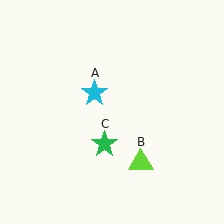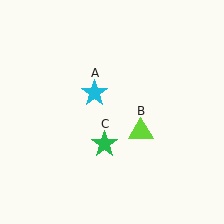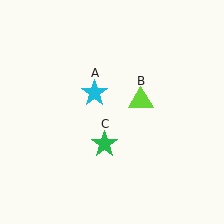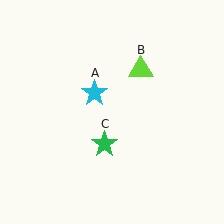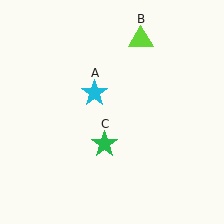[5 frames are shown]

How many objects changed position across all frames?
1 object changed position: lime triangle (object B).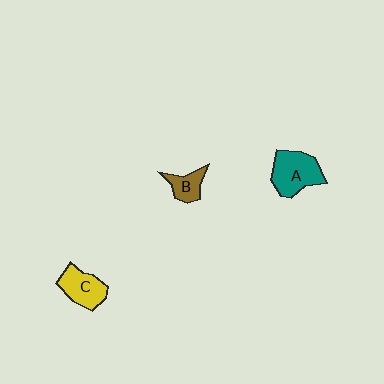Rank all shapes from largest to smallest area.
From largest to smallest: A (teal), C (yellow), B (brown).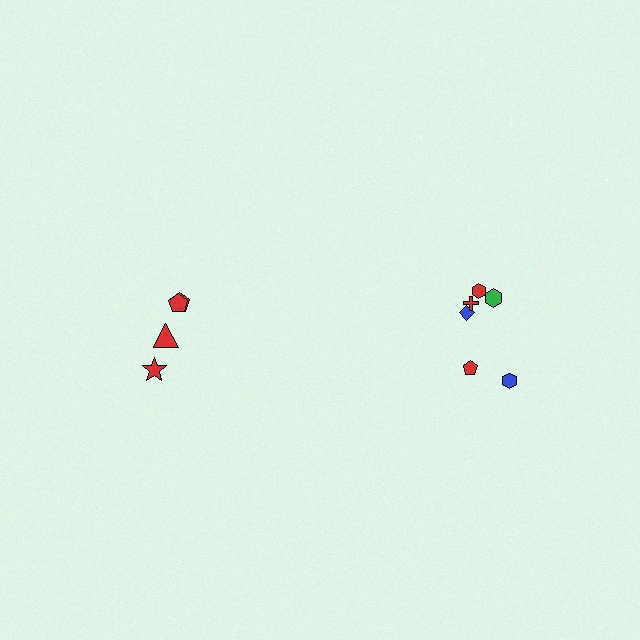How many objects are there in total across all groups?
There are 10 objects.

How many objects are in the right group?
There are 6 objects.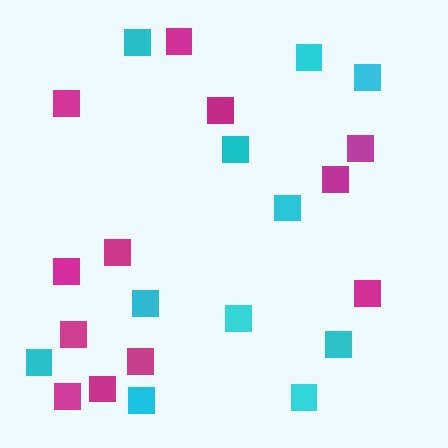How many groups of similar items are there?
There are 2 groups: one group of magenta squares (12) and one group of cyan squares (11).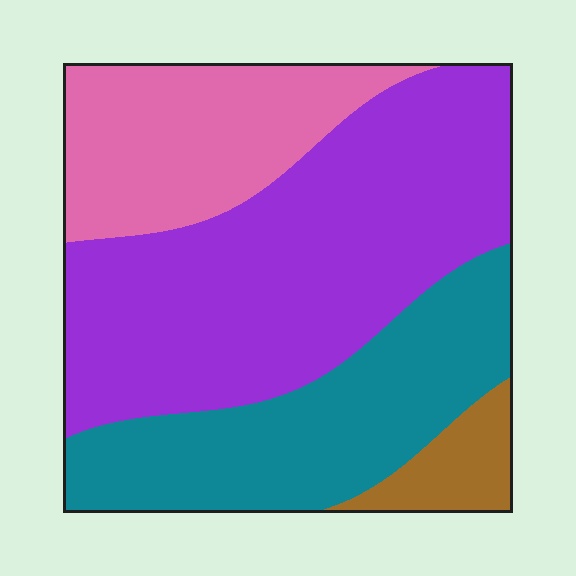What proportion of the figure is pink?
Pink takes up less than a quarter of the figure.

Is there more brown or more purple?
Purple.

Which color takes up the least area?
Brown, at roughly 5%.